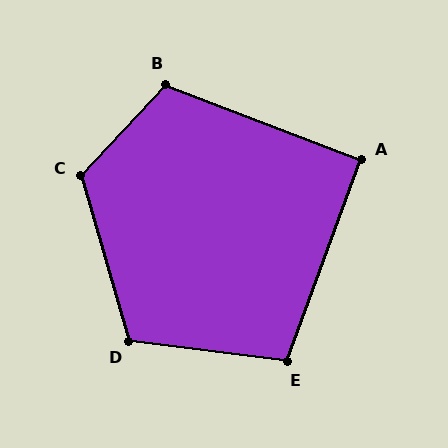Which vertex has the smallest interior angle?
A, at approximately 91 degrees.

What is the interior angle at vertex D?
Approximately 113 degrees (obtuse).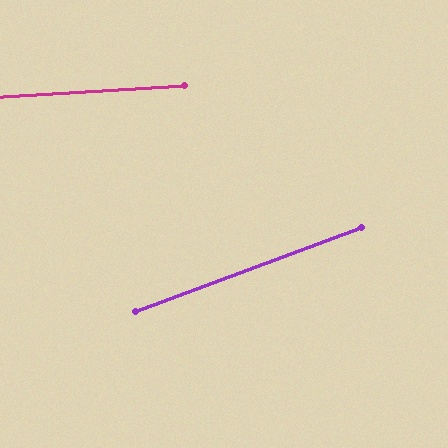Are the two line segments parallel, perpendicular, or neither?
Neither parallel nor perpendicular — they differ by about 17°.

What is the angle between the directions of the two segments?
Approximately 17 degrees.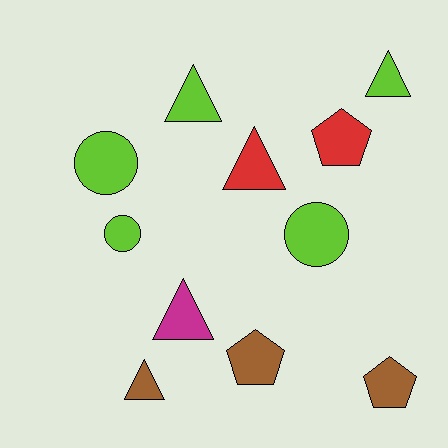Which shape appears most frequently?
Triangle, with 5 objects.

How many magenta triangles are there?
There is 1 magenta triangle.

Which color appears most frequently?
Lime, with 5 objects.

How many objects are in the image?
There are 11 objects.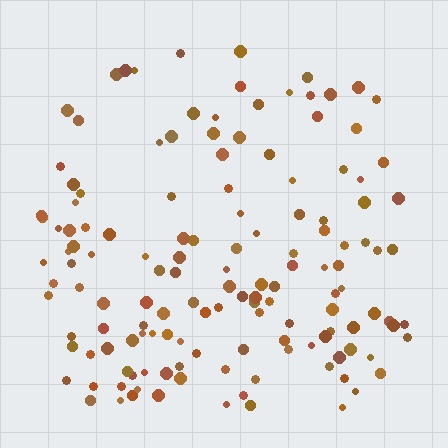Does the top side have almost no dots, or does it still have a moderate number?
Still a moderate number, just noticeably fewer than the bottom.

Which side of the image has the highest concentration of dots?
The bottom.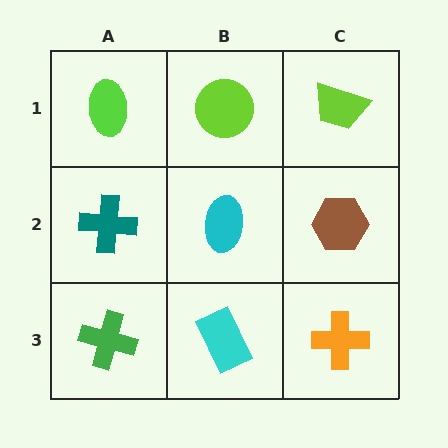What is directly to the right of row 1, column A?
A lime circle.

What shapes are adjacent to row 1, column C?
A brown hexagon (row 2, column C), a lime circle (row 1, column B).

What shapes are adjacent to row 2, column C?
A lime trapezoid (row 1, column C), an orange cross (row 3, column C), a cyan ellipse (row 2, column B).